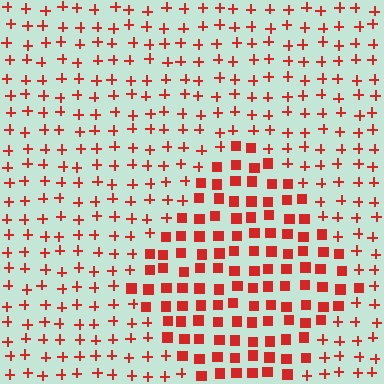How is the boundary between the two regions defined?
The boundary is defined by a change in element shape: squares inside vs. plus signs outside. All elements share the same color and spacing.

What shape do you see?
I see a diamond.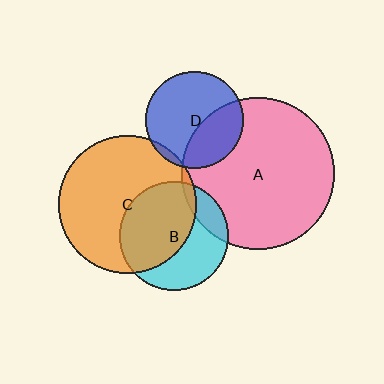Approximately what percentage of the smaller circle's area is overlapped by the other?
Approximately 5%.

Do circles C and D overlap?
Yes.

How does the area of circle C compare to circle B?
Approximately 1.6 times.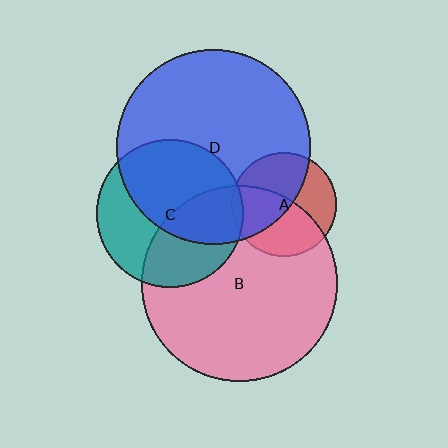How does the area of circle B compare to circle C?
Approximately 1.8 times.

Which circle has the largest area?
Circle B (pink).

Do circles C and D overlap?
Yes.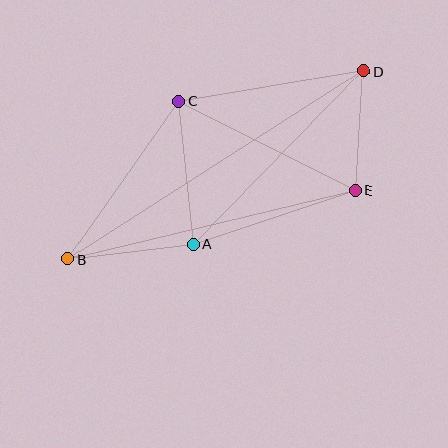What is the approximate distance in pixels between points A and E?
The distance between A and E is approximately 171 pixels.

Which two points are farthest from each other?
Points B and D are farthest from each other.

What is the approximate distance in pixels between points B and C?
The distance between B and C is approximately 193 pixels.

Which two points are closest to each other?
Points D and E are closest to each other.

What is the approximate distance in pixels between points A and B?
The distance between A and B is approximately 126 pixels.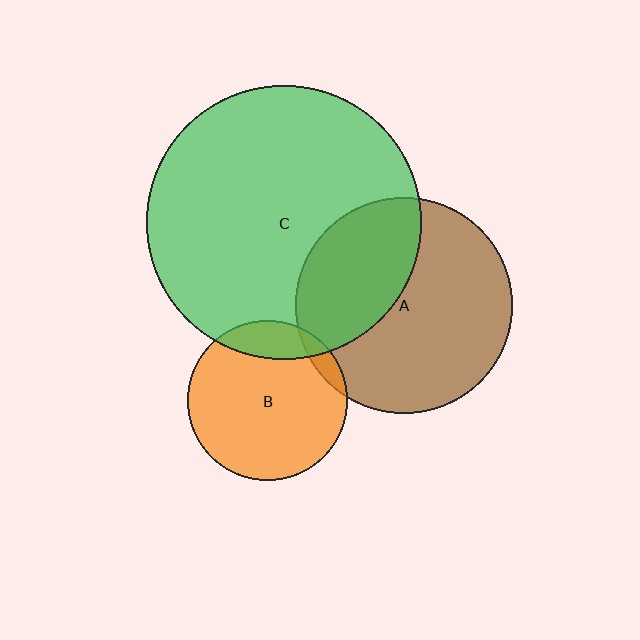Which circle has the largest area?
Circle C (green).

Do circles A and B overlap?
Yes.